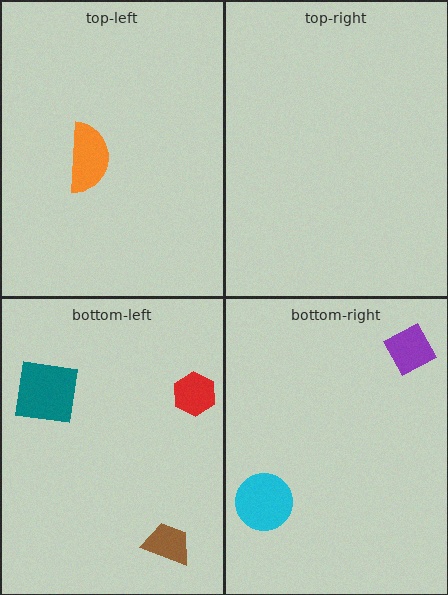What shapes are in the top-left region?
The orange semicircle.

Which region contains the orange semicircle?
The top-left region.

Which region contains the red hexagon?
The bottom-left region.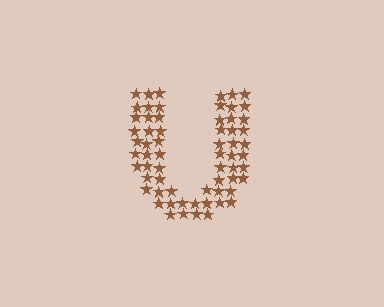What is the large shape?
The large shape is the letter U.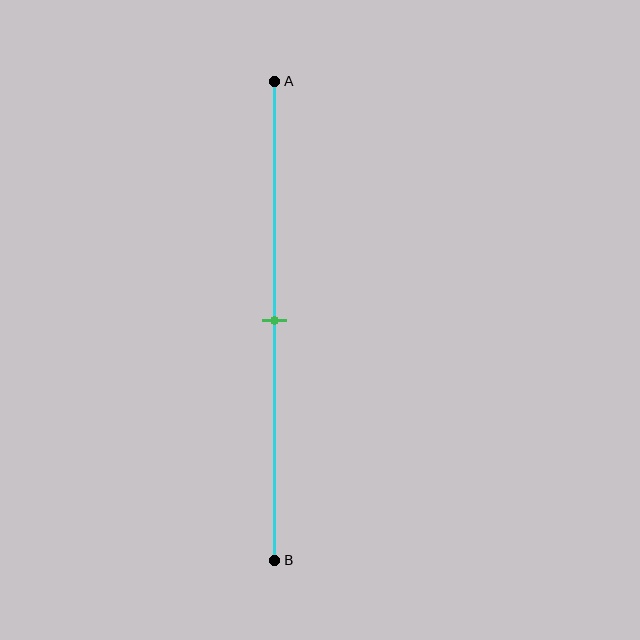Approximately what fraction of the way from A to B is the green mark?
The green mark is approximately 50% of the way from A to B.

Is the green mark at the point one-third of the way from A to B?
No, the mark is at about 50% from A, not at the 33% one-third point.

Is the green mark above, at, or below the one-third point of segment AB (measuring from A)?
The green mark is below the one-third point of segment AB.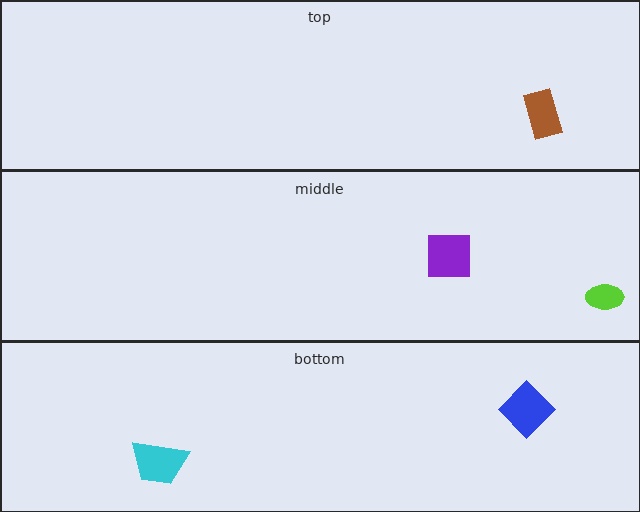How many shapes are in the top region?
1.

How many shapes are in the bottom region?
2.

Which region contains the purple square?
The middle region.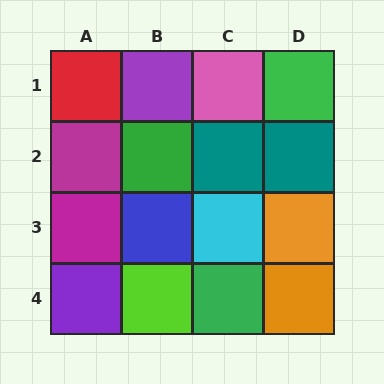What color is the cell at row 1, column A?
Red.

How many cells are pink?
1 cell is pink.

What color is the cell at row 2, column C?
Teal.